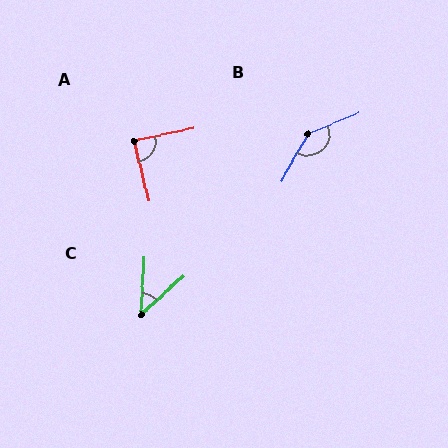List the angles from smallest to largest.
C (45°), A (89°), B (142°).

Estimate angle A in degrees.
Approximately 89 degrees.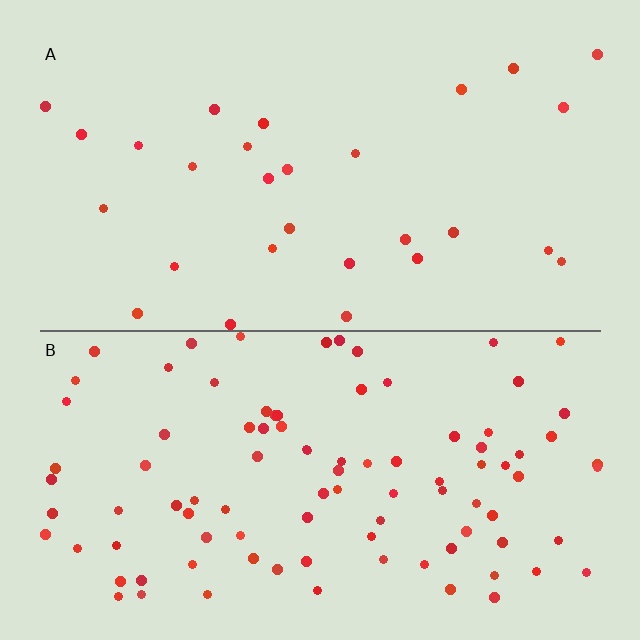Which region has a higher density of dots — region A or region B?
B (the bottom).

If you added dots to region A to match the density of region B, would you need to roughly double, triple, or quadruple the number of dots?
Approximately triple.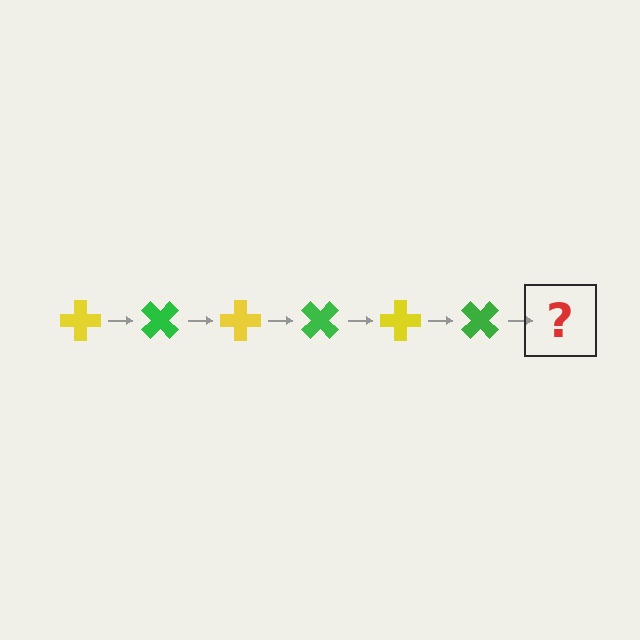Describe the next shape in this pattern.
It should be a yellow cross, rotated 270 degrees from the start.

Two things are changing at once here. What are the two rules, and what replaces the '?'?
The two rules are that it rotates 45 degrees each step and the color cycles through yellow and green. The '?' should be a yellow cross, rotated 270 degrees from the start.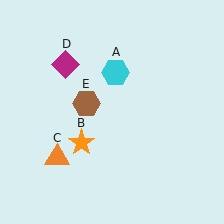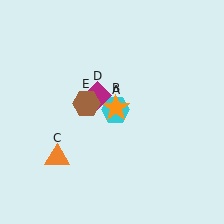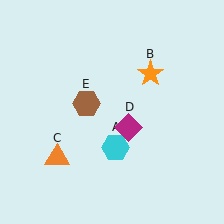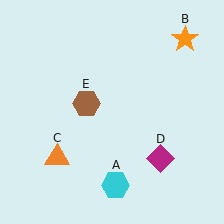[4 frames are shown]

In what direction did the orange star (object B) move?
The orange star (object B) moved up and to the right.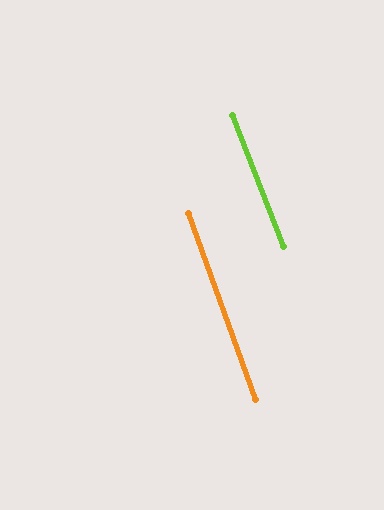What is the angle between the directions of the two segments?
Approximately 2 degrees.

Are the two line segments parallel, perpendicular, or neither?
Parallel — their directions differ by only 1.6°.